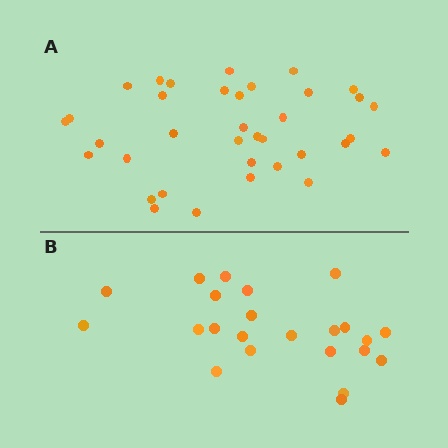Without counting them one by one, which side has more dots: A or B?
Region A (the top region) has more dots.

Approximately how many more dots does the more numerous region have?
Region A has approximately 15 more dots than region B.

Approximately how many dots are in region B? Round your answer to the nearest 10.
About 20 dots. (The exact count is 23, which rounds to 20.)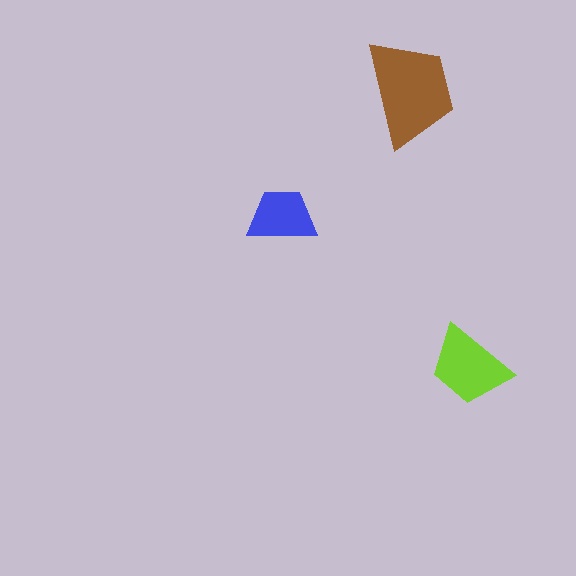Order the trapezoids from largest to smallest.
the brown one, the lime one, the blue one.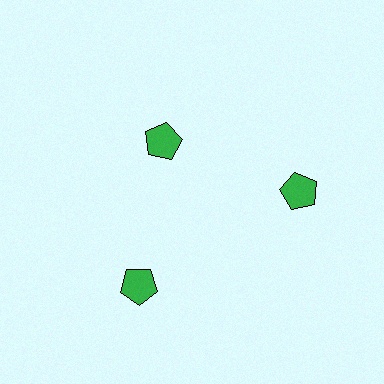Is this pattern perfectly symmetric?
No. The 3 green pentagons are arranged in a ring, but one element near the 11 o'clock position is pulled inward toward the center, breaking the 3-fold rotational symmetry.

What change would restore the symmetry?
The symmetry would be restored by moving it outward, back onto the ring so that all 3 pentagons sit at equal angles and equal distance from the center.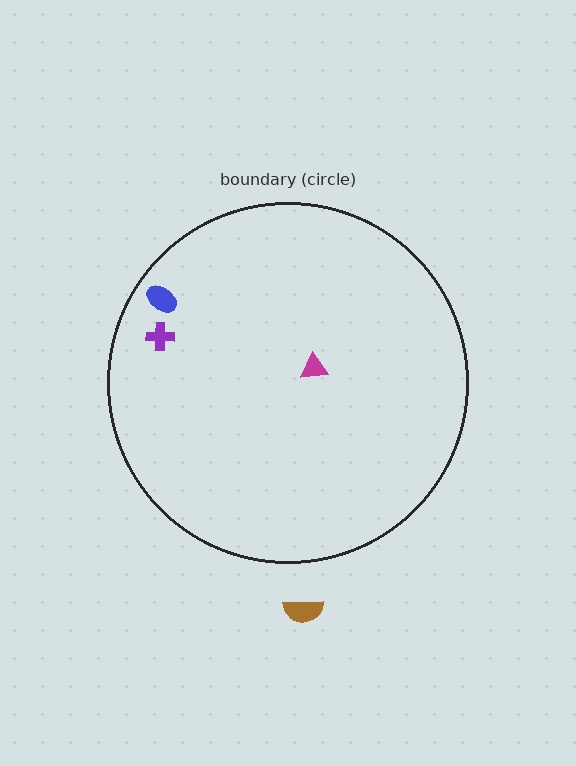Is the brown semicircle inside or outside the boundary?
Outside.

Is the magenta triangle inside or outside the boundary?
Inside.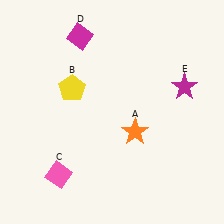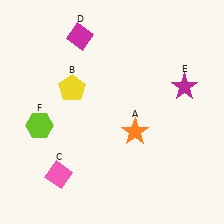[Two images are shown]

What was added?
A lime hexagon (F) was added in Image 2.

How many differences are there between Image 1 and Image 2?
There is 1 difference between the two images.